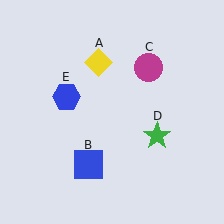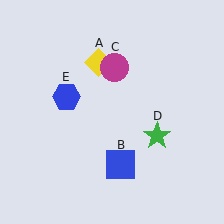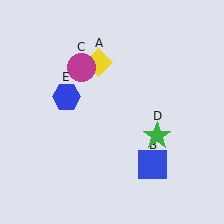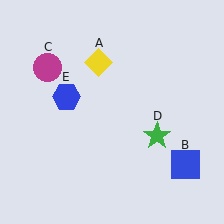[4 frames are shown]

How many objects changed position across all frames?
2 objects changed position: blue square (object B), magenta circle (object C).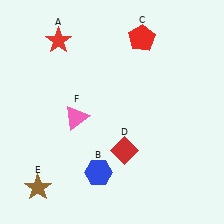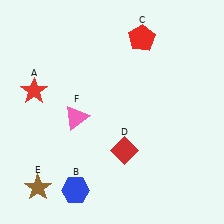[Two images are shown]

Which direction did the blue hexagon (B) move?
The blue hexagon (B) moved left.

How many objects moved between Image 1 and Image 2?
2 objects moved between the two images.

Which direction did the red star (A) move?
The red star (A) moved down.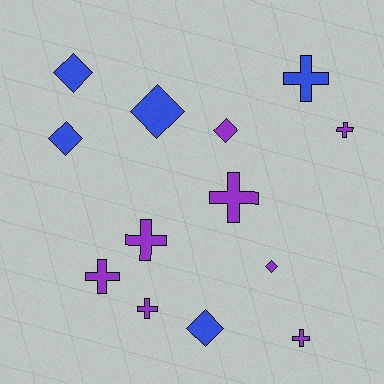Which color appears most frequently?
Purple, with 8 objects.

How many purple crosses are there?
There are 6 purple crosses.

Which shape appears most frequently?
Cross, with 7 objects.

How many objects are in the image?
There are 13 objects.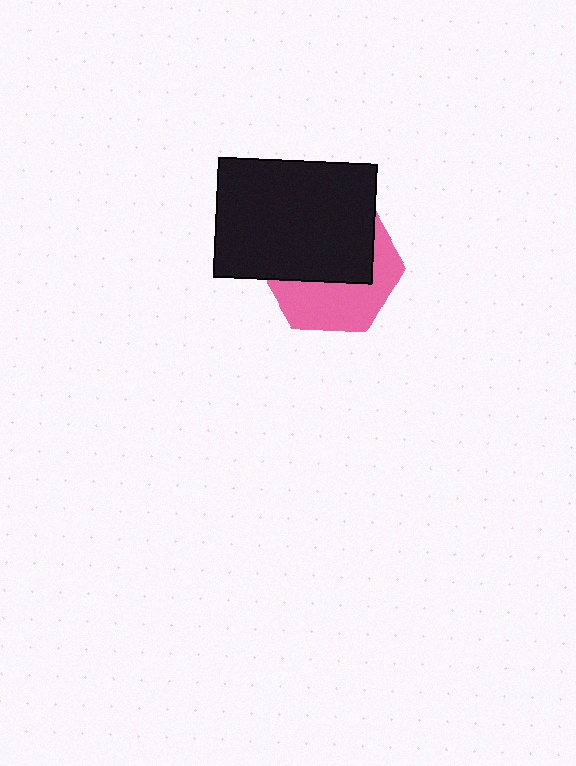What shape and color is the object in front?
The object in front is a black rectangle.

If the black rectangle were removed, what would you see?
You would see the complete pink hexagon.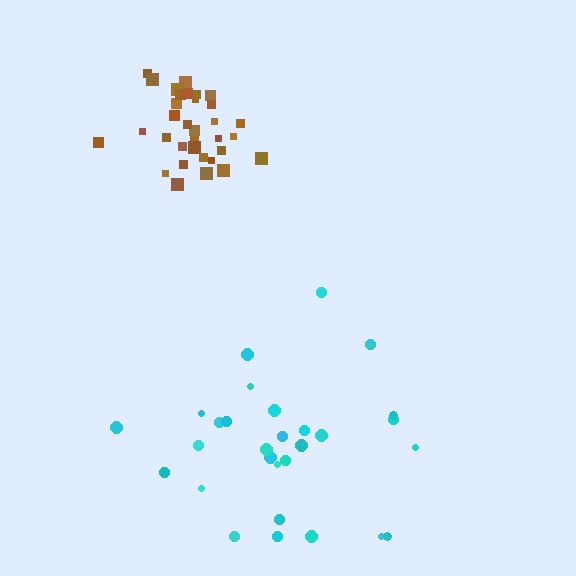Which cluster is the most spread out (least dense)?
Cyan.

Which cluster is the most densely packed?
Brown.